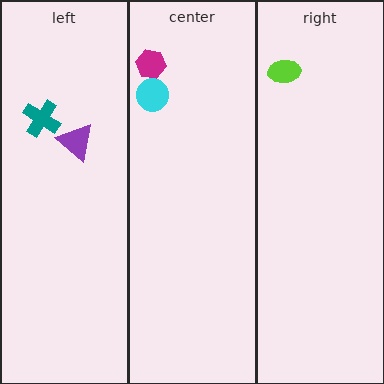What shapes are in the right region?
The lime ellipse.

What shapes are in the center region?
The cyan circle, the magenta hexagon.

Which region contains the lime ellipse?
The right region.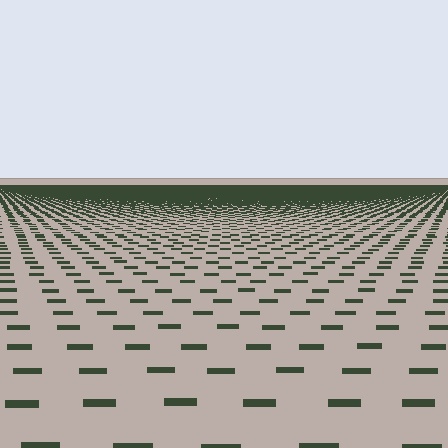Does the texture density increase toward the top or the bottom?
Density increases toward the top.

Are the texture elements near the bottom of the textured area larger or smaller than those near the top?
Larger. Near the bottom, elements are closer to the viewer and appear at a bigger on-screen size.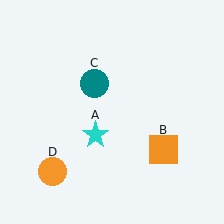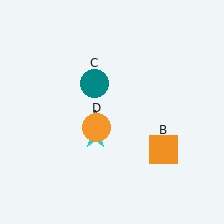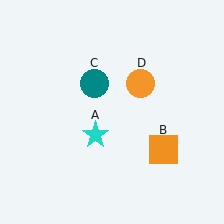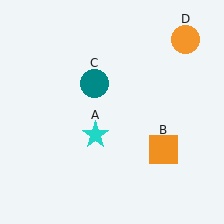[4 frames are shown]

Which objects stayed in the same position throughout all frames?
Cyan star (object A) and orange square (object B) and teal circle (object C) remained stationary.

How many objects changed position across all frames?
1 object changed position: orange circle (object D).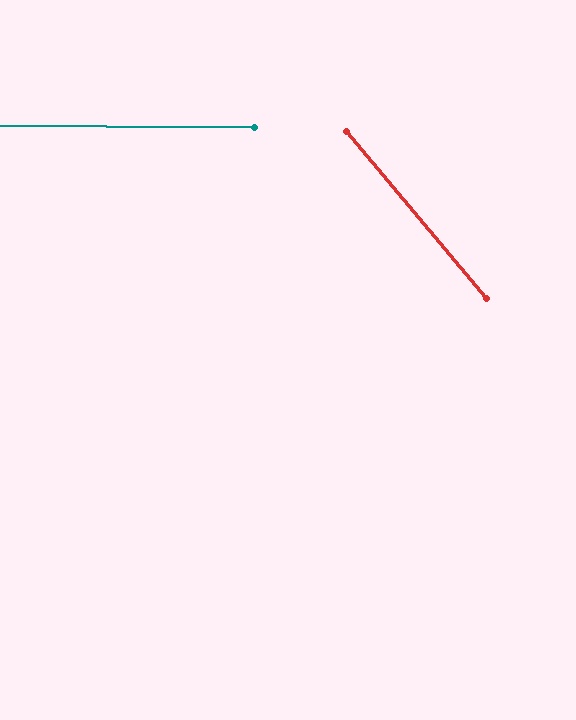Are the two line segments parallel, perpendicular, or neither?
Neither parallel nor perpendicular — they differ by about 50°.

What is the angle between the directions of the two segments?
Approximately 50 degrees.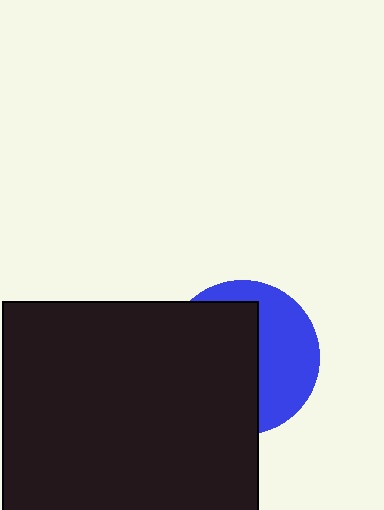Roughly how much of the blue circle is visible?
A small part of it is visible (roughly 42%).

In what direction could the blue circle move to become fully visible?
The blue circle could move right. That would shift it out from behind the black rectangle entirely.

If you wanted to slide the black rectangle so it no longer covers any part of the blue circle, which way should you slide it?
Slide it left — that is the most direct way to separate the two shapes.